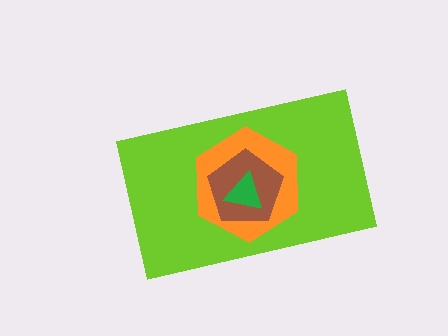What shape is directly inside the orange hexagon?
The brown pentagon.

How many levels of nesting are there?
4.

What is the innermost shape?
The green triangle.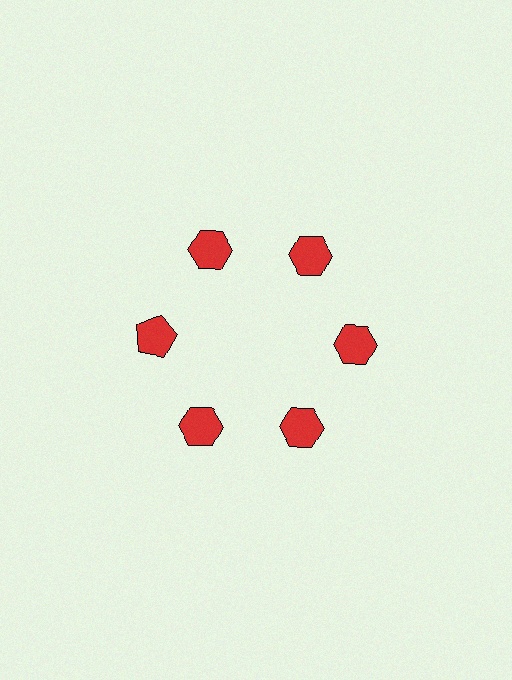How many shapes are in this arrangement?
There are 6 shapes arranged in a ring pattern.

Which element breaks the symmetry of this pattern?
The red pentagon at roughly the 9 o'clock position breaks the symmetry. All other shapes are red hexagons.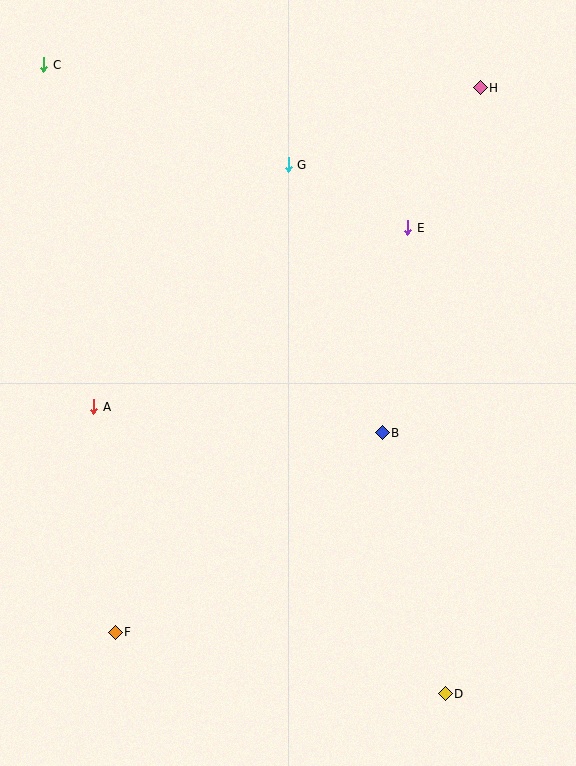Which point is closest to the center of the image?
Point B at (382, 433) is closest to the center.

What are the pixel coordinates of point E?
Point E is at (408, 228).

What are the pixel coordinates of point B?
Point B is at (382, 433).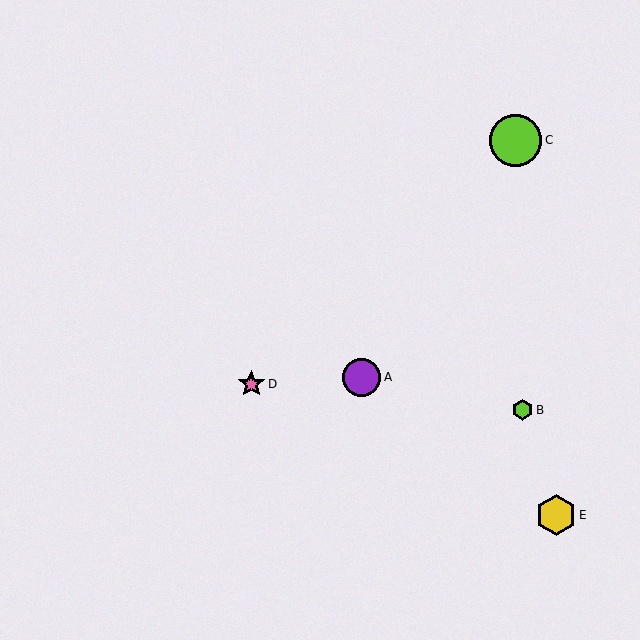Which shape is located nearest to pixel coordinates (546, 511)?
The yellow hexagon (labeled E) at (556, 515) is nearest to that location.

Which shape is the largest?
The lime circle (labeled C) is the largest.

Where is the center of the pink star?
The center of the pink star is at (251, 384).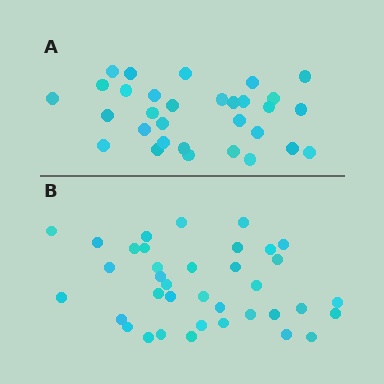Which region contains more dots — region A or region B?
Region B (the bottom region) has more dots.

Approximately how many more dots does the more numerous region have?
Region B has about 6 more dots than region A.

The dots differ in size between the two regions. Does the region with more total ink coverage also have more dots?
No. Region A has more total ink coverage because its dots are larger, but region B actually contains more individual dots. Total area can be misleading — the number of items is what matters here.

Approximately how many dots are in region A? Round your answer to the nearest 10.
About 30 dots. (The exact count is 31, which rounds to 30.)